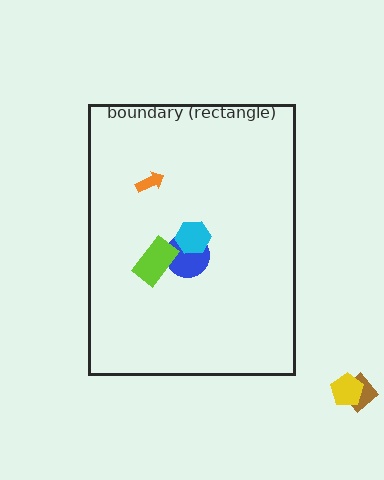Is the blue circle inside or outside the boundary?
Inside.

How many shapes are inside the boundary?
4 inside, 2 outside.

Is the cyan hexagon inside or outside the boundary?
Inside.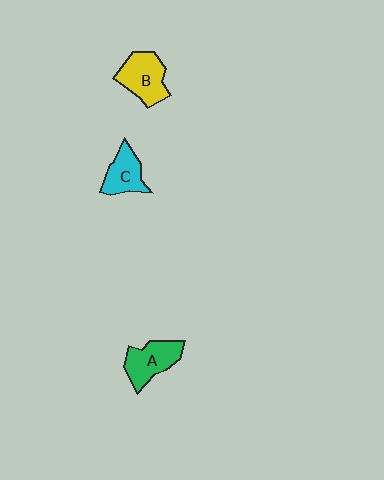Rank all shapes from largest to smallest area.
From largest to smallest: B (yellow), A (green), C (cyan).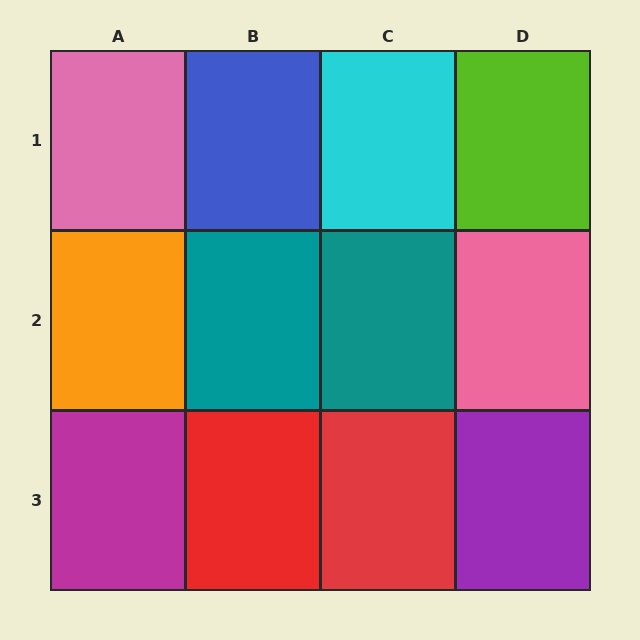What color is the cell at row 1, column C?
Cyan.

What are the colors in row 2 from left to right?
Orange, teal, teal, pink.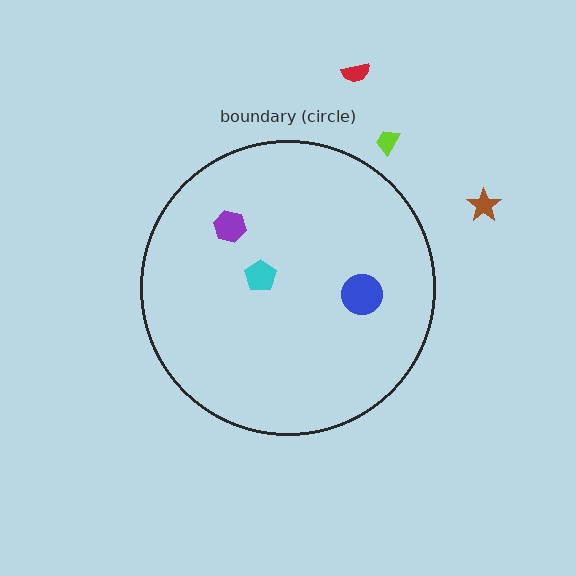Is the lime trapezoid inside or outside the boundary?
Outside.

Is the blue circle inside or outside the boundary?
Inside.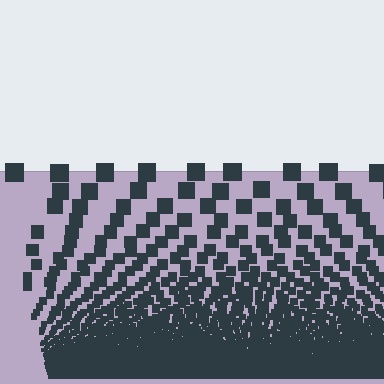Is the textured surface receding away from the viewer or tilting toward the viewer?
The surface appears to tilt toward the viewer. Texture elements get larger and sparser toward the top.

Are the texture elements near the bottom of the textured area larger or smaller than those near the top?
Smaller. The gradient is inverted — elements near the bottom are smaller and denser.